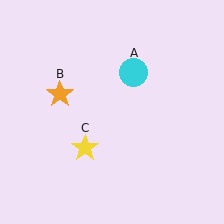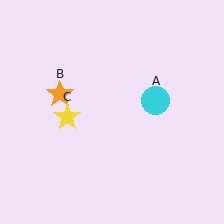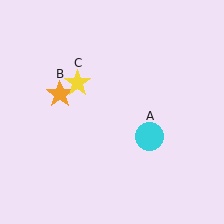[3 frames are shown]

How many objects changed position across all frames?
2 objects changed position: cyan circle (object A), yellow star (object C).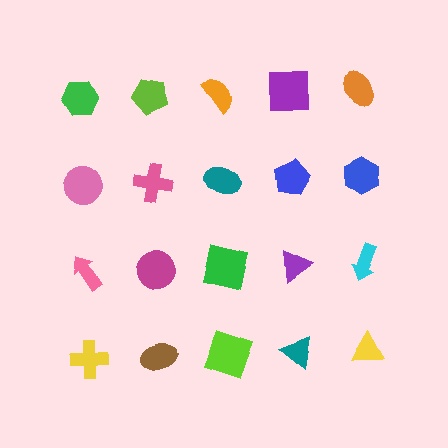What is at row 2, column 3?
A teal ellipse.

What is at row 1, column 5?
An orange ellipse.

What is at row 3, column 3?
A green square.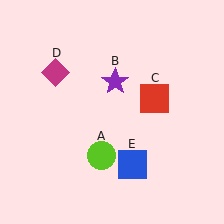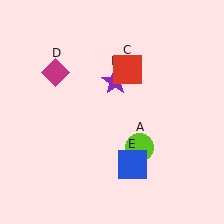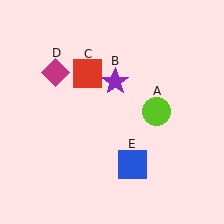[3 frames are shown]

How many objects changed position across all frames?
2 objects changed position: lime circle (object A), red square (object C).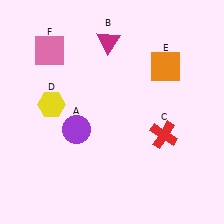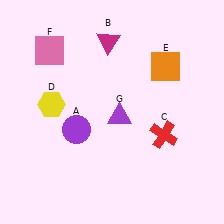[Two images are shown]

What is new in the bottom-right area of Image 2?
A purple triangle (G) was added in the bottom-right area of Image 2.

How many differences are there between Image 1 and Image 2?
There is 1 difference between the two images.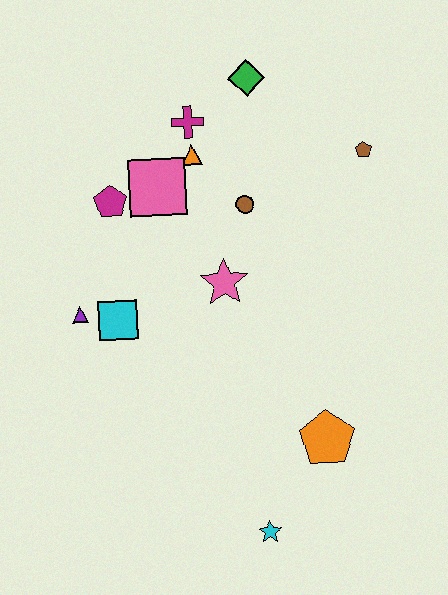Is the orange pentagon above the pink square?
No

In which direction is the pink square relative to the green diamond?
The pink square is below the green diamond.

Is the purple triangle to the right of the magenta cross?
No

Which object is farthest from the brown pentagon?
The cyan star is farthest from the brown pentagon.